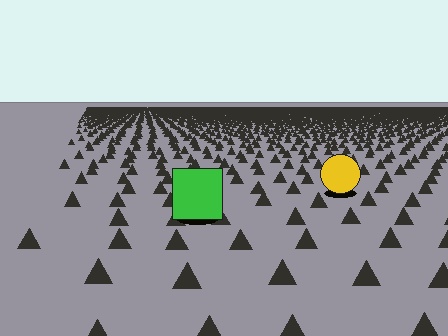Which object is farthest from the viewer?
The yellow circle is farthest from the viewer. It appears smaller and the ground texture around it is denser.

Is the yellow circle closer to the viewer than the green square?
No. The green square is closer — you can tell from the texture gradient: the ground texture is coarser near it.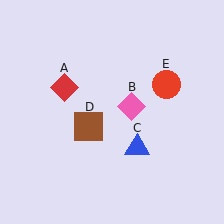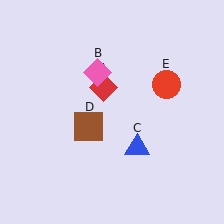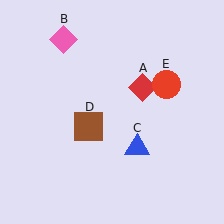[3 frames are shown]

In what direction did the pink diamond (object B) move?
The pink diamond (object B) moved up and to the left.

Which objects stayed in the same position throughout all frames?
Blue triangle (object C) and brown square (object D) and red circle (object E) remained stationary.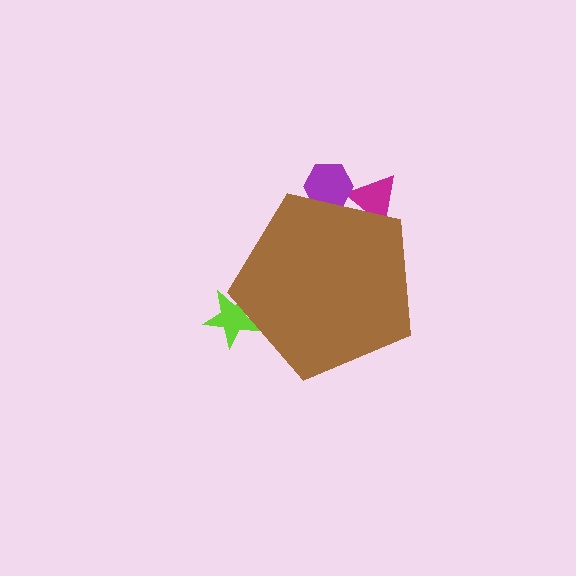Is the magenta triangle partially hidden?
Yes, the magenta triangle is partially hidden behind the brown pentagon.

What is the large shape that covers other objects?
A brown pentagon.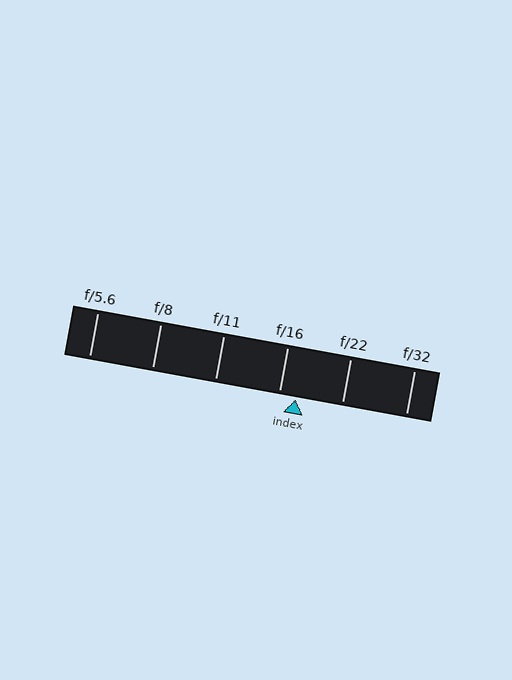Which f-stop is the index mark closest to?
The index mark is closest to f/16.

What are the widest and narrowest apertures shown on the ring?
The widest aperture shown is f/5.6 and the narrowest is f/32.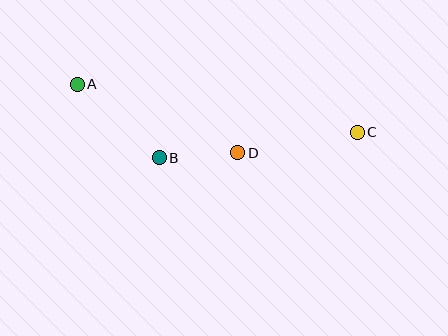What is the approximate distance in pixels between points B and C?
The distance between B and C is approximately 200 pixels.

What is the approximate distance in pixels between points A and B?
The distance between A and B is approximately 110 pixels.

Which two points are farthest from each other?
Points A and C are farthest from each other.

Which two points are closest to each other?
Points B and D are closest to each other.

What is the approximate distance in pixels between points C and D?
The distance between C and D is approximately 122 pixels.